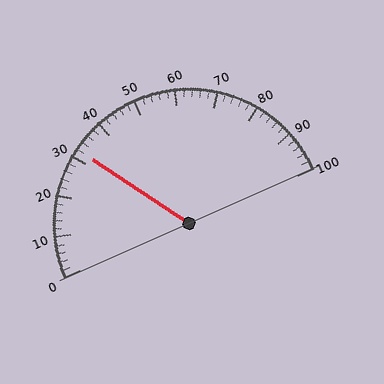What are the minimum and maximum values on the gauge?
The gauge ranges from 0 to 100.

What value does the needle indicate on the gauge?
The needle indicates approximately 32.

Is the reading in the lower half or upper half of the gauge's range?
The reading is in the lower half of the range (0 to 100).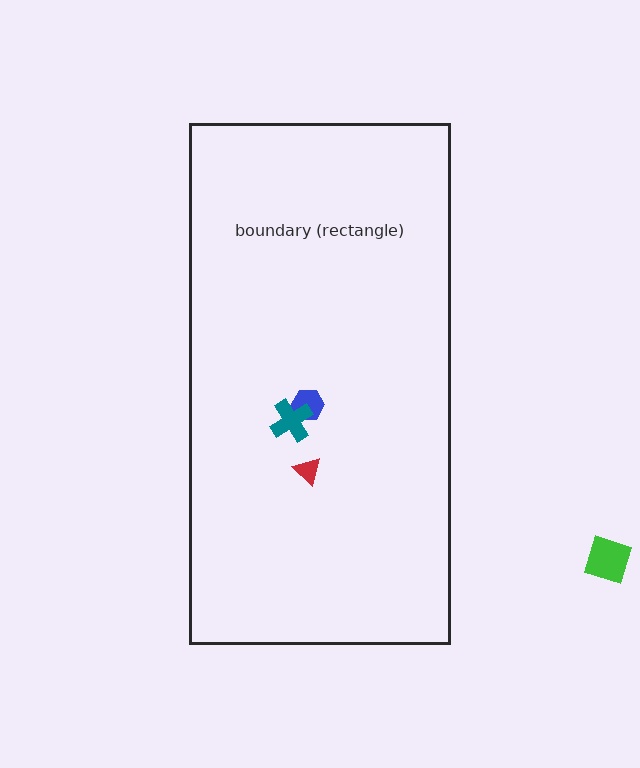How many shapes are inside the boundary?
3 inside, 1 outside.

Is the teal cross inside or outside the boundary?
Inside.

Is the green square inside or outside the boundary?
Outside.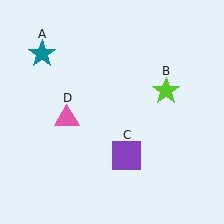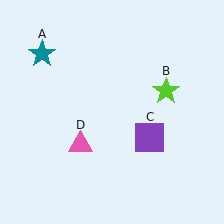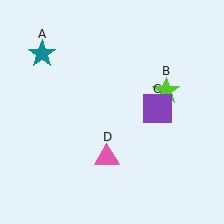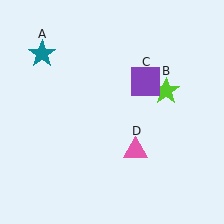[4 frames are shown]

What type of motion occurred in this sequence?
The purple square (object C), pink triangle (object D) rotated counterclockwise around the center of the scene.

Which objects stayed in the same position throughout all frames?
Teal star (object A) and lime star (object B) remained stationary.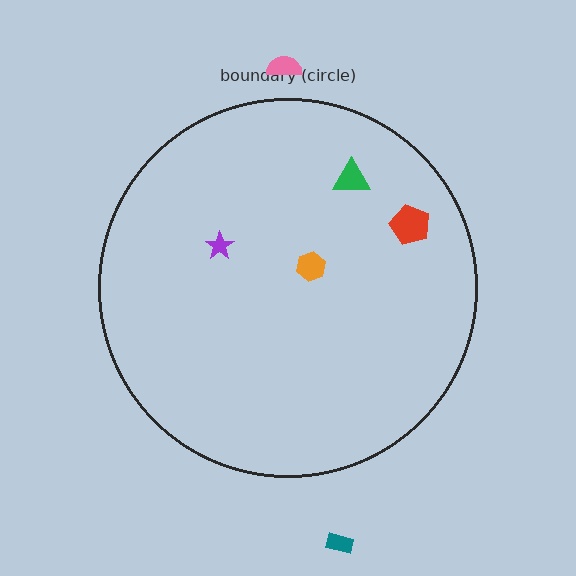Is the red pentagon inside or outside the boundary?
Inside.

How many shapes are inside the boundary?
4 inside, 2 outside.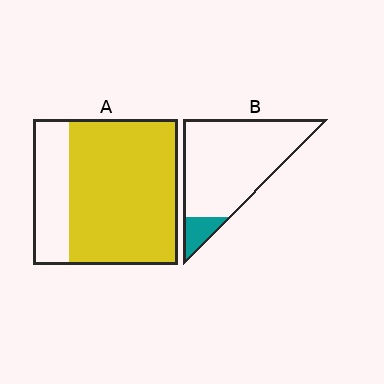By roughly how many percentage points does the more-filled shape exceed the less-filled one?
By roughly 65 percentage points (A over B).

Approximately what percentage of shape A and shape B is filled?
A is approximately 75% and B is approximately 10%.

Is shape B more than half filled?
No.